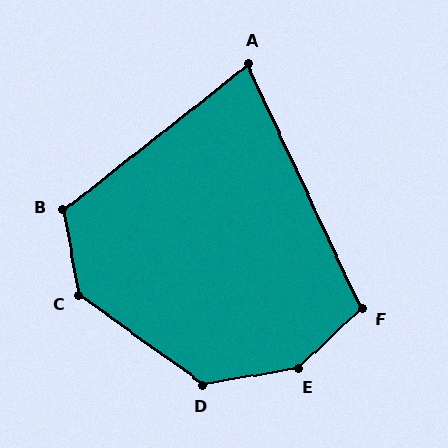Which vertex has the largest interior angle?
E, at approximately 147 degrees.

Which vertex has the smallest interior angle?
A, at approximately 77 degrees.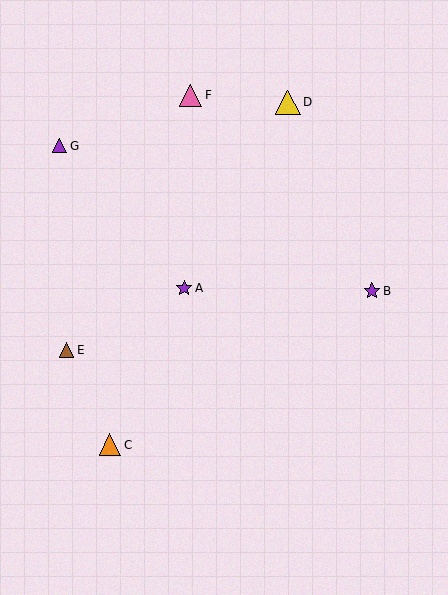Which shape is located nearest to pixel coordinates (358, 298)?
The purple star (labeled B) at (372, 291) is nearest to that location.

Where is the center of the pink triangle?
The center of the pink triangle is at (191, 95).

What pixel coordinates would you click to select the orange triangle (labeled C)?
Click at (110, 445) to select the orange triangle C.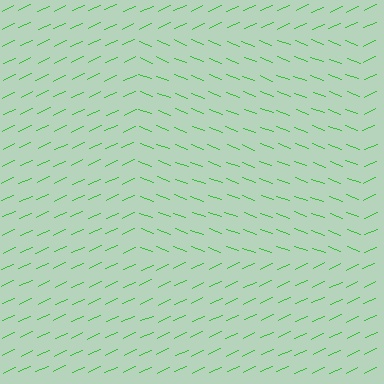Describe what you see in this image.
The image is filled with small green line segments. A rectangle region in the image has lines oriented differently from the surrounding lines, creating a visible texture boundary.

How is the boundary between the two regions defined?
The boundary is defined purely by a change in line orientation (approximately 45 degrees difference). All lines are the same color and thickness.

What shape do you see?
I see a rectangle.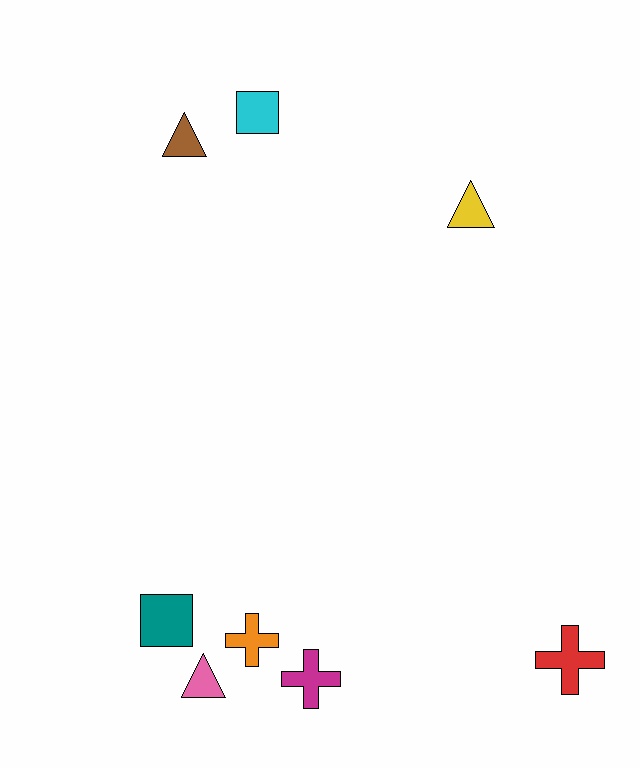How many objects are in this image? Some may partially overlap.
There are 8 objects.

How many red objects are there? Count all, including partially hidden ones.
There is 1 red object.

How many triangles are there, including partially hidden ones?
There are 3 triangles.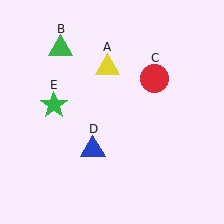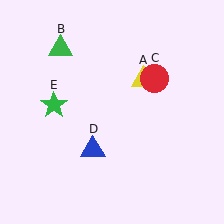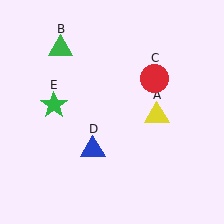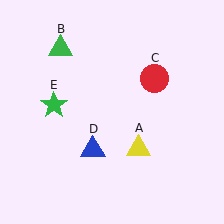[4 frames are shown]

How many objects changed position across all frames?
1 object changed position: yellow triangle (object A).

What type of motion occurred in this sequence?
The yellow triangle (object A) rotated clockwise around the center of the scene.